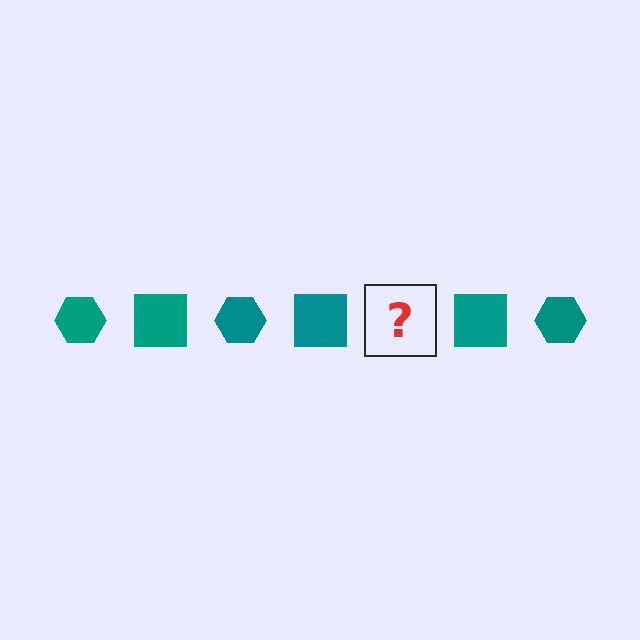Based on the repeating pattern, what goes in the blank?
The blank should be a teal hexagon.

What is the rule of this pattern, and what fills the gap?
The rule is that the pattern cycles through hexagon, square shapes in teal. The gap should be filled with a teal hexagon.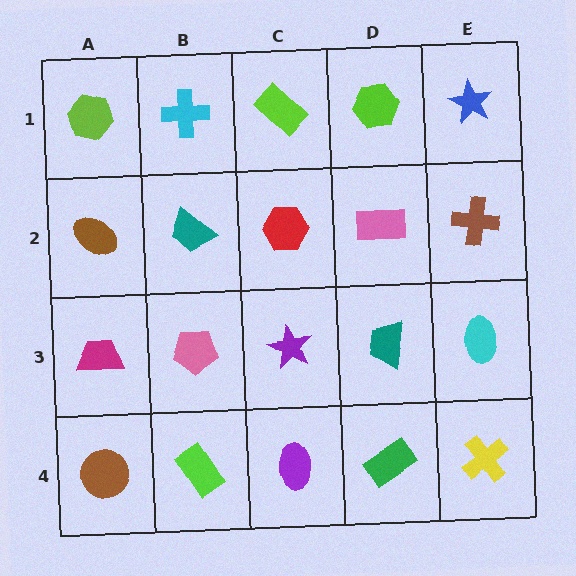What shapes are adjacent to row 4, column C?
A purple star (row 3, column C), a lime rectangle (row 4, column B), a green rectangle (row 4, column D).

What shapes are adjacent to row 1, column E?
A brown cross (row 2, column E), a lime hexagon (row 1, column D).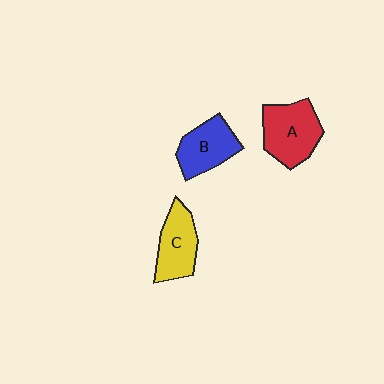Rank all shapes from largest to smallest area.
From largest to smallest: A (red), B (blue), C (yellow).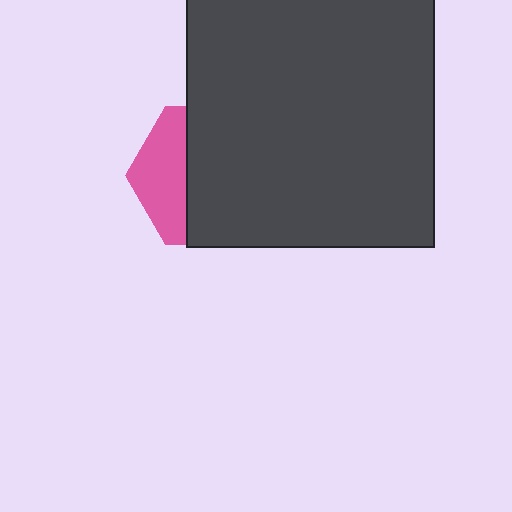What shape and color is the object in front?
The object in front is a dark gray rectangle.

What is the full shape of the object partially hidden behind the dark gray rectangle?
The partially hidden object is a pink hexagon.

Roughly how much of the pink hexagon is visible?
A small part of it is visible (roughly 34%).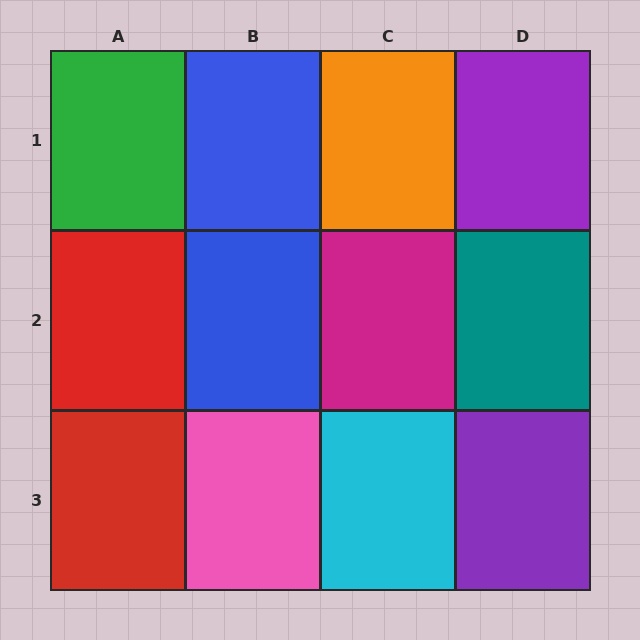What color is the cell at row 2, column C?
Magenta.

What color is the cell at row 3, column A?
Red.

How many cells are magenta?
1 cell is magenta.